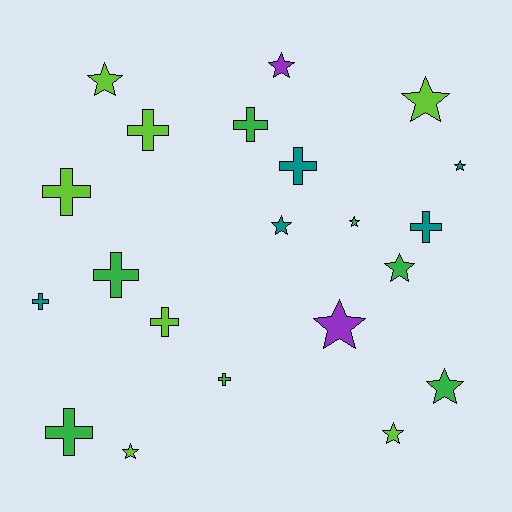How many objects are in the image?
There are 21 objects.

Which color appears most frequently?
Green, with 7 objects.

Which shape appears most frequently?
Star, with 11 objects.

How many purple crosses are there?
There are no purple crosses.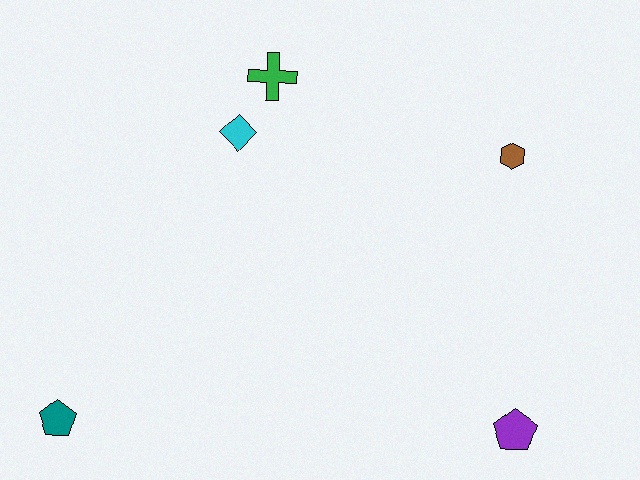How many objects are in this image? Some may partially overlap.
There are 5 objects.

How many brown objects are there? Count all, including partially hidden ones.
There is 1 brown object.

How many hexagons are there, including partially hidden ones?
There is 1 hexagon.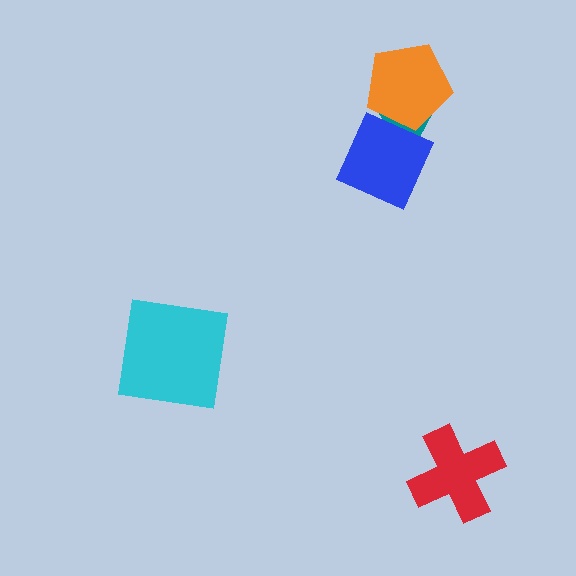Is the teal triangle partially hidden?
Yes, it is partially covered by another shape.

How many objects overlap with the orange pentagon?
1 object overlaps with the orange pentagon.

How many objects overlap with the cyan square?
0 objects overlap with the cyan square.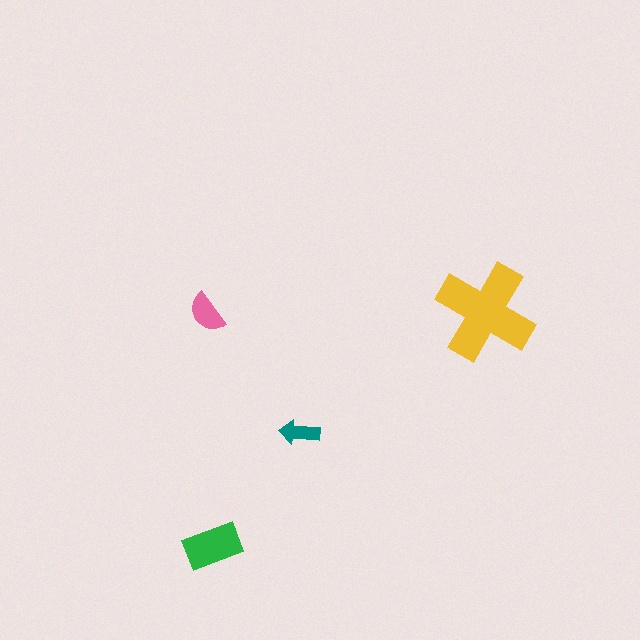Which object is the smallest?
The teal arrow.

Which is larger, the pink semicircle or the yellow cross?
The yellow cross.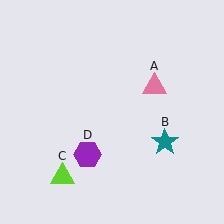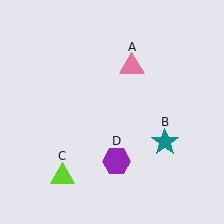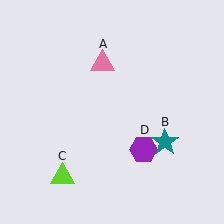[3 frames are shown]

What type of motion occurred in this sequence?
The pink triangle (object A), purple hexagon (object D) rotated counterclockwise around the center of the scene.